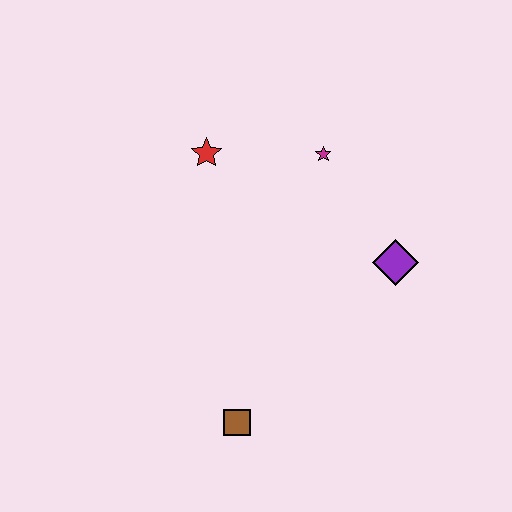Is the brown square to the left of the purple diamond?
Yes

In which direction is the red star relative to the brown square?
The red star is above the brown square.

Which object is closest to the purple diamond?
The magenta star is closest to the purple diamond.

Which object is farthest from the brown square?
The magenta star is farthest from the brown square.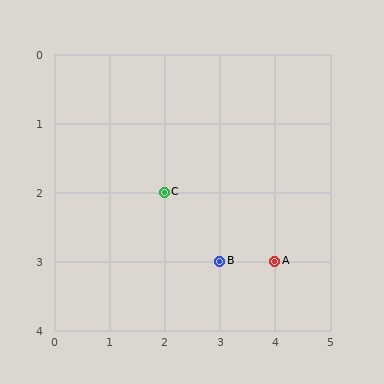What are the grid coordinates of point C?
Point C is at grid coordinates (2, 2).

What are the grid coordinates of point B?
Point B is at grid coordinates (3, 3).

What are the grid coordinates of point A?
Point A is at grid coordinates (4, 3).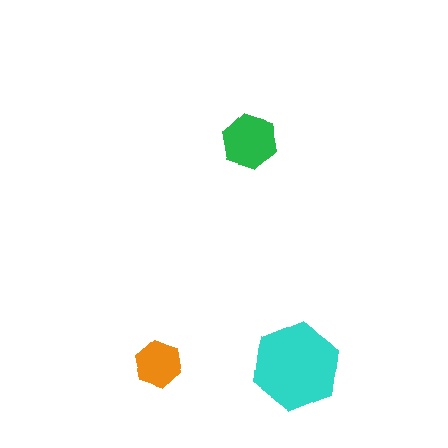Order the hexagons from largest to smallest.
the cyan one, the green one, the orange one.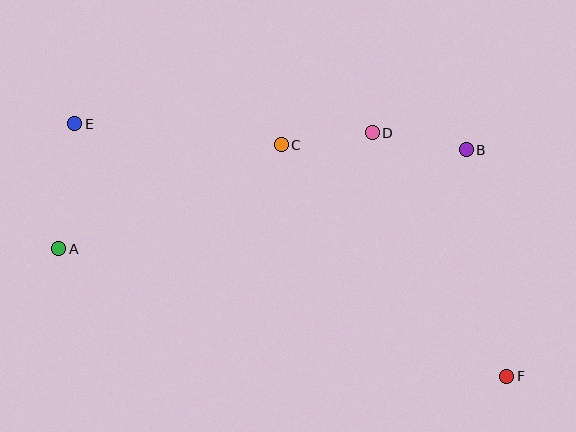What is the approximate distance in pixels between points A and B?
The distance between A and B is approximately 419 pixels.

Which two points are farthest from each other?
Points E and F are farthest from each other.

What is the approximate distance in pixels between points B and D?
The distance between B and D is approximately 95 pixels.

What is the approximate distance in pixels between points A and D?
The distance between A and D is approximately 334 pixels.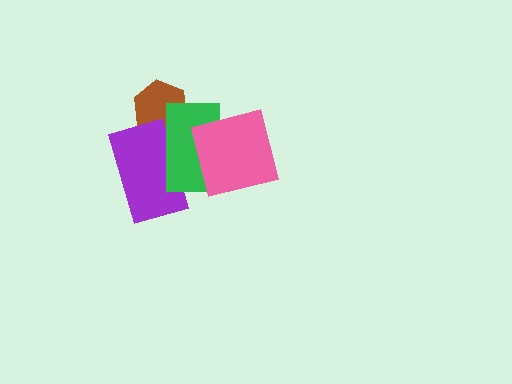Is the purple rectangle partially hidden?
Yes, it is partially covered by another shape.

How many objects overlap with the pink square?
1 object overlaps with the pink square.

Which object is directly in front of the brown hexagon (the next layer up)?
The purple rectangle is directly in front of the brown hexagon.